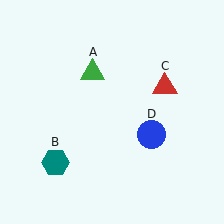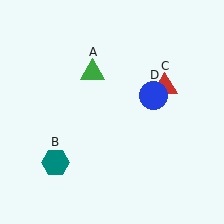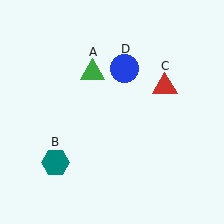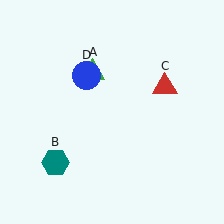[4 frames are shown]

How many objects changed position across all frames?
1 object changed position: blue circle (object D).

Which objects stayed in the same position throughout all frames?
Green triangle (object A) and teal hexagon (object B) and red triangle (object C) remained stationary.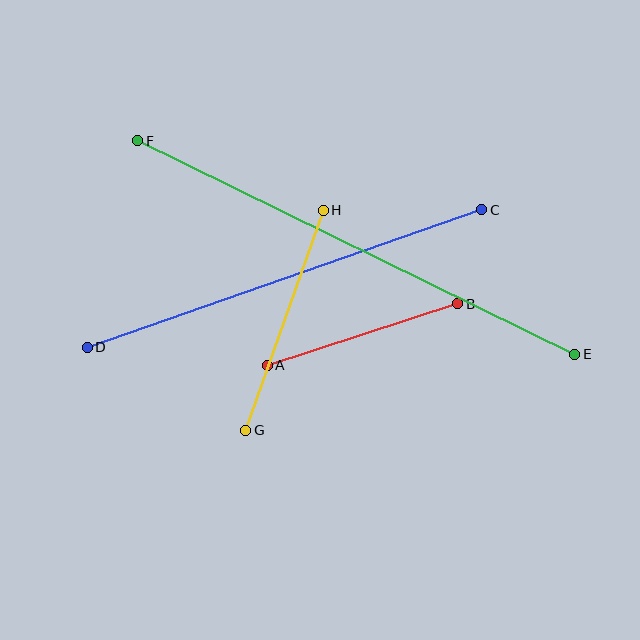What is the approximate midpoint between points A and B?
The midpoint is at approximately (362, 334) pixels.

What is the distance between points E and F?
The distance is approximately 486 pixels.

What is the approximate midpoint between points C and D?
The midpoint is at approximately (284, 279) pixels.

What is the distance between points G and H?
The distance is approximately 233 pixels.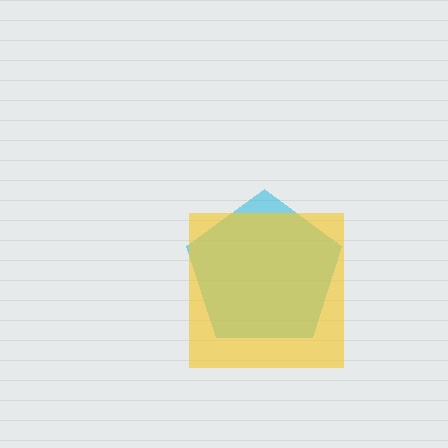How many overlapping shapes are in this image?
There are 2 overlapping shapes in the image.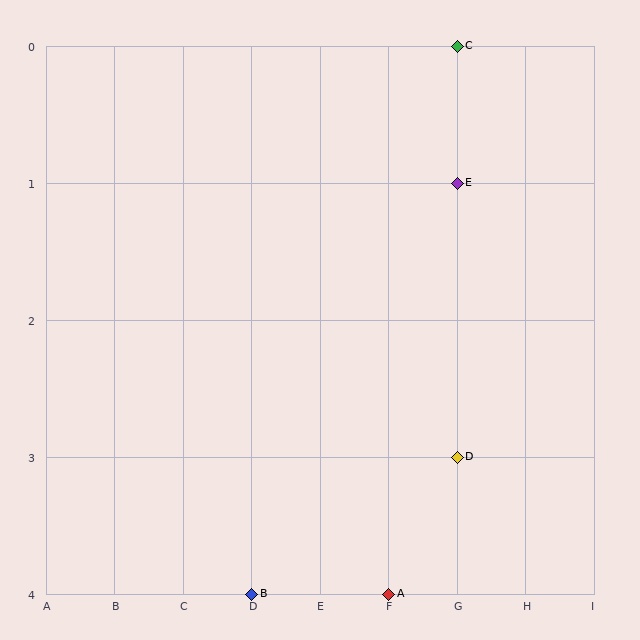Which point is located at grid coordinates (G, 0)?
Point C is at (G, 0).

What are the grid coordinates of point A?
Point A is at grid coordinates (F, 4).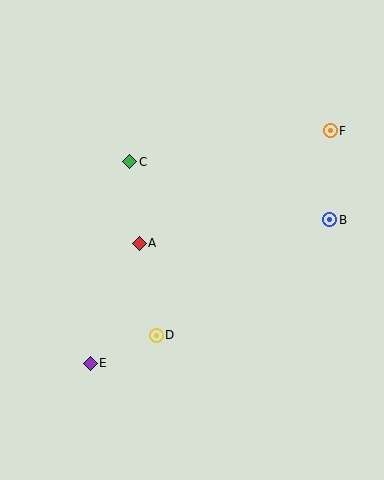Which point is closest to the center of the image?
Point A at (139, 243) is closest to the center.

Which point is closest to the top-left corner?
Point C is closest to the top-left corner.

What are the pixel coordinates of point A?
Point A is at (139, 243).